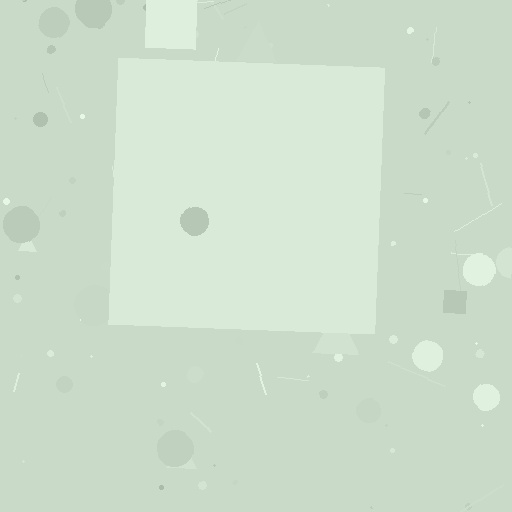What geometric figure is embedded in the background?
A square is embedded in the background.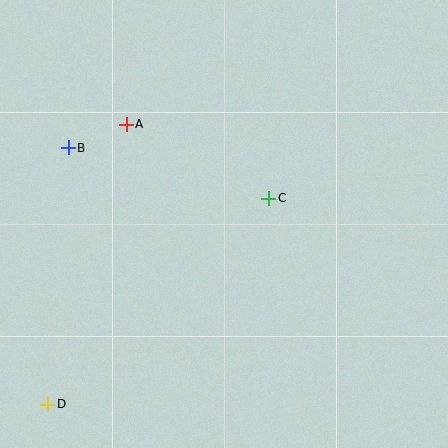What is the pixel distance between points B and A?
The distance between B and A is 63 pixels.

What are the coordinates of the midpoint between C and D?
The midpoint between C and D is at (158, 301).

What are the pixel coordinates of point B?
Point B is at (68, 148).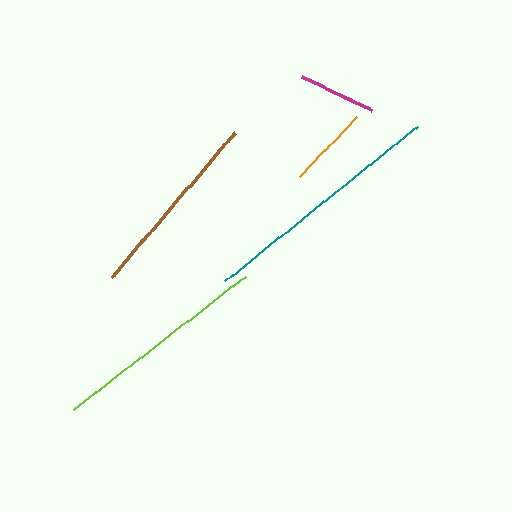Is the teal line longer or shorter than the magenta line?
The teal line is longer than the magenta line.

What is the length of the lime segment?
The lime segment is approximately 217 pixels long.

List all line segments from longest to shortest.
From longest to shortest: teal, lime, brown, orange, magenta.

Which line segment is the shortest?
The magenta line is the shortest at approximately 78 pixels.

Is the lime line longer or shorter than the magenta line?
The lime line is longer than the magenta line.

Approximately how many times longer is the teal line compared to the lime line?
The teal line is approximately 1.1 times the length of the lime line.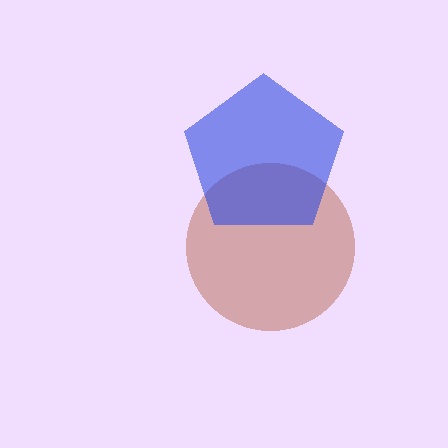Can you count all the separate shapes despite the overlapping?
Yes, there are 2 separate shapes.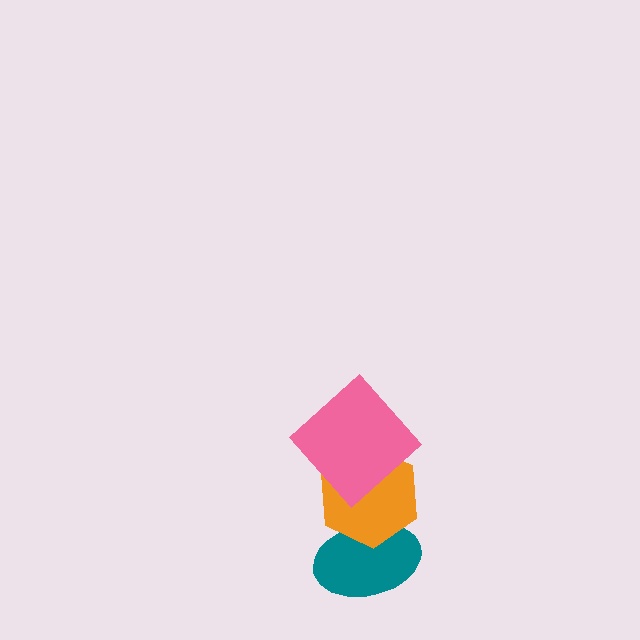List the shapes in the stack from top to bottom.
From top to bottom: the pink diamond, the orange hexagon, the teal ellipse.